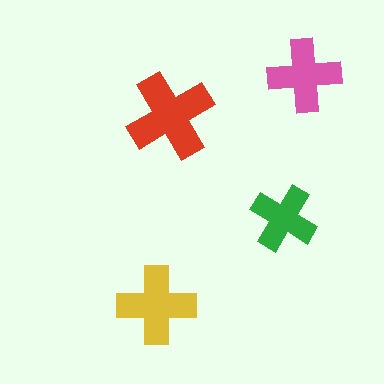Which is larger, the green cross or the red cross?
The red one.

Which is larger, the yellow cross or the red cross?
The red one.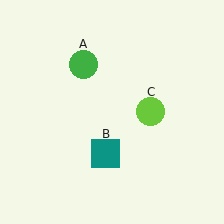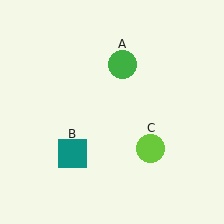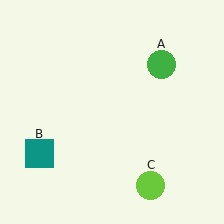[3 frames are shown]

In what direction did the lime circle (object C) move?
The lime circle (object C) moved down.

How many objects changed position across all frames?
3 objects changed position: green circle (object A), teal square (object B), lime circle (object C).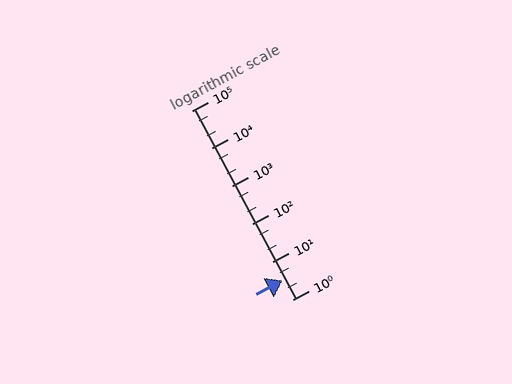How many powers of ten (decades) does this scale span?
The scale spans 5 decades, from 1 to 100000.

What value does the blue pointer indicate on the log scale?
The pointer indicates approximately 3.2.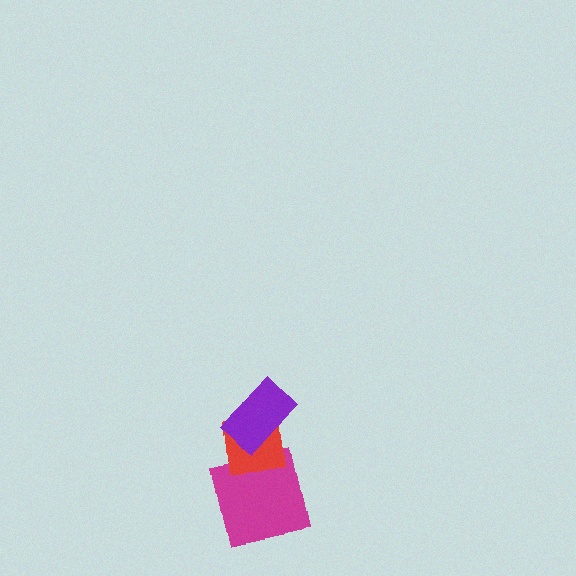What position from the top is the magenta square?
The magenta square is 3rd from the top.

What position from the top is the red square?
The red square is 2nd from the top.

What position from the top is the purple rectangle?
The purple rectangle is 1st from the top.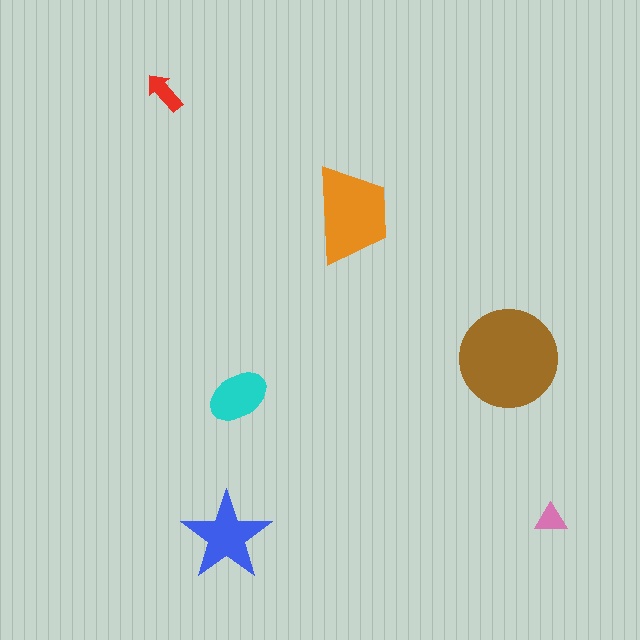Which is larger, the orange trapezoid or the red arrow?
The orange trapezoid.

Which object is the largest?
The brown circle.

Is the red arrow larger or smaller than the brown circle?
Smaller.